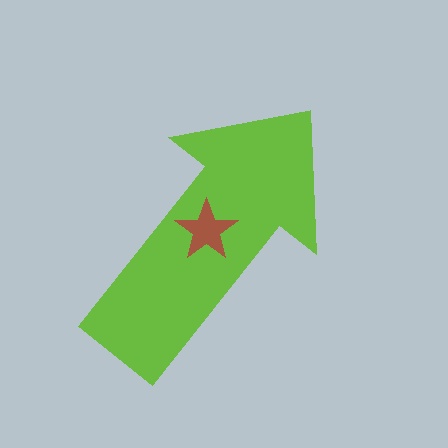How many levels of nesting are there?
2.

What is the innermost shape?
The brown star.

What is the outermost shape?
The lime arrow.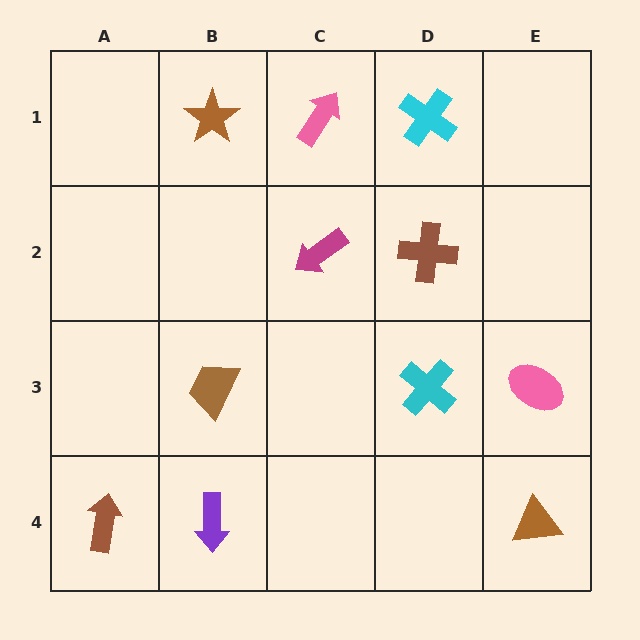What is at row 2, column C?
A magenta arrow.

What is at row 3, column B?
A brown trapezoid.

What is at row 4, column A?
A brown arrow.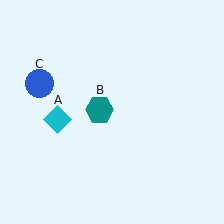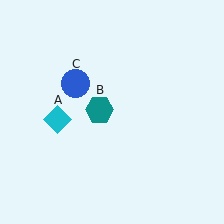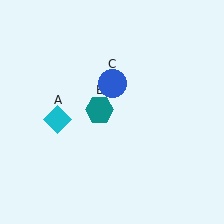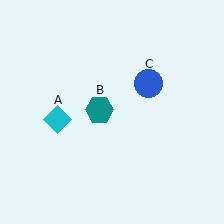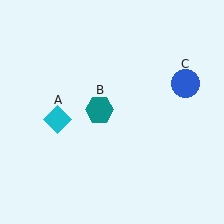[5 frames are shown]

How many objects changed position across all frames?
1 object changed position: blue circle (object C).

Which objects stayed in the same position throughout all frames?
Cyan diamond (object A) and teal hexagon (object B) remained stationary.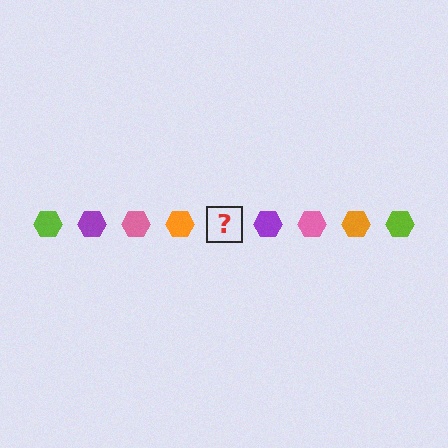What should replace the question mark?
The question mark should be replaced with a lime hexagon.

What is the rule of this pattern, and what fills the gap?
The rule is that the pattern cycles through lime, purple, pink, orange hexagons. The gap should be filled with a lime hexagon.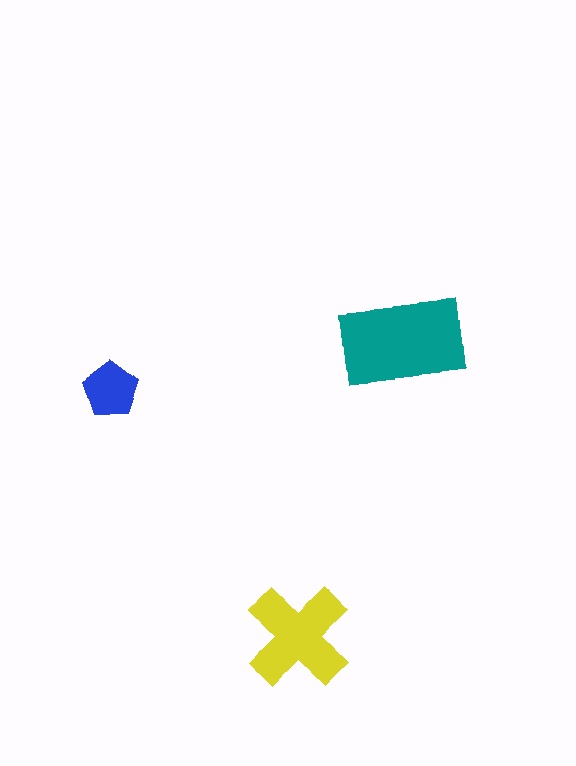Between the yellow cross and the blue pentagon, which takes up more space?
The yellow cross.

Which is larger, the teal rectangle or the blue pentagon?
The teal rectangle.